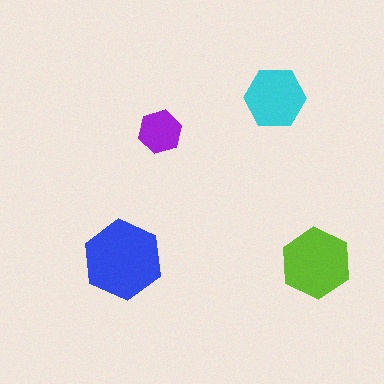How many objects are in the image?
There are 4 objects in the image.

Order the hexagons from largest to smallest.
the blue one, the lime one, the cyan one, the purple one.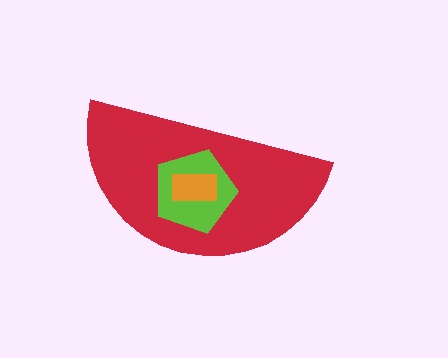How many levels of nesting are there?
3.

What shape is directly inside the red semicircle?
The lime pentagon.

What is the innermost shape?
The orange rectangle.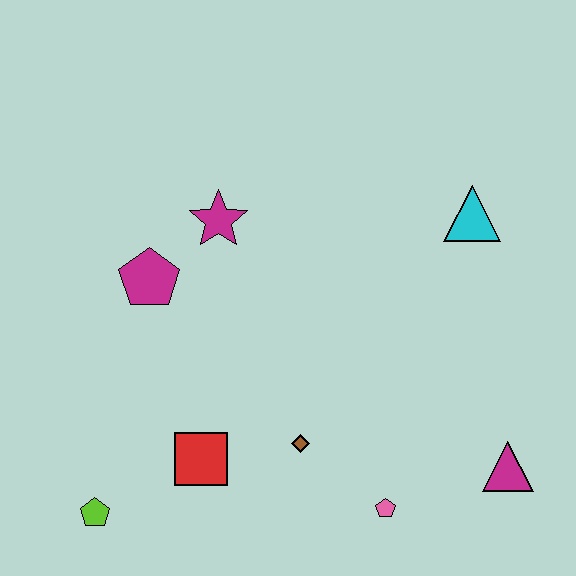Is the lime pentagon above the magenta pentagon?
No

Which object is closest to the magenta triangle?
The pink pentagon is closest to the magenta triangle.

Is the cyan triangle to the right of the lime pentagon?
Yes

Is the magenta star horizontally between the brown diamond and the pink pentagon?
No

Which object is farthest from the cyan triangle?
The lime pentagon is farthest from the cyan triangle.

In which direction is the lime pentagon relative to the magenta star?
The lime pentagon is below the magenta star.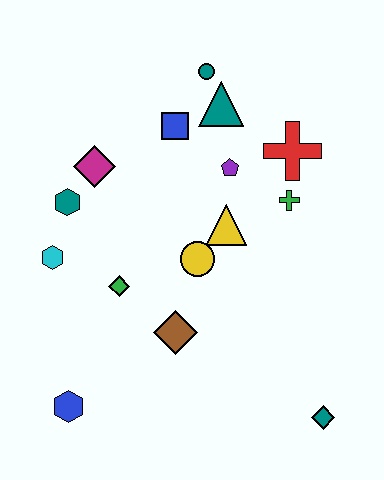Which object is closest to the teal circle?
The teal triangle is closest to the teal circle.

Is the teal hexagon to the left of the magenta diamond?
Yes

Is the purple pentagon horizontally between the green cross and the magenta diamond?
Yes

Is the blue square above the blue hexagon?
Yes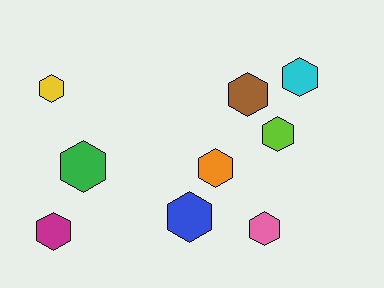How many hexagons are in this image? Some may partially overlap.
There are 9 hexagons.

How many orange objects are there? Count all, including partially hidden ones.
There is 1 orange object.